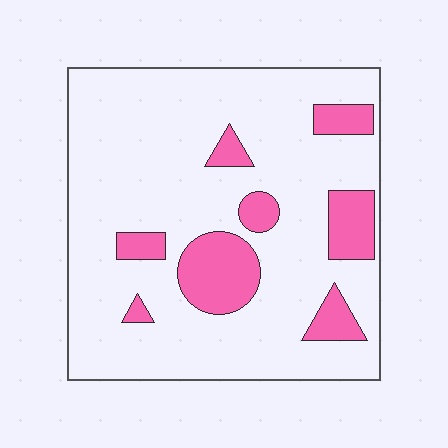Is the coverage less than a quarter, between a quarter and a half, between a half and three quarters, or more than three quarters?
Less than a quarter.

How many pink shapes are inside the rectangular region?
8.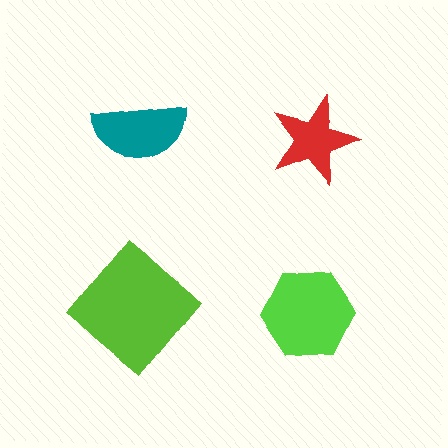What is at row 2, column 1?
A lime diamond.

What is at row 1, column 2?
A red star.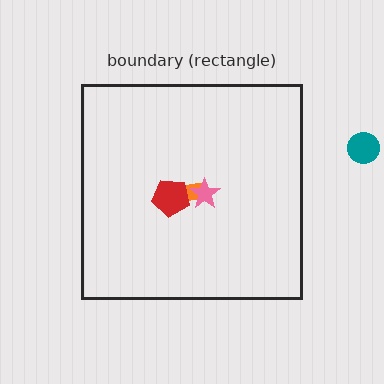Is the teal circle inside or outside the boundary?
Outside.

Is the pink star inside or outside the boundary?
Inside.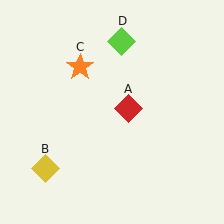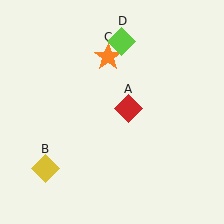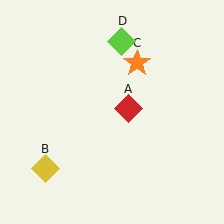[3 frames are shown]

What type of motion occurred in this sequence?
The orange star (object C) rotated clockwise around the center of the scene.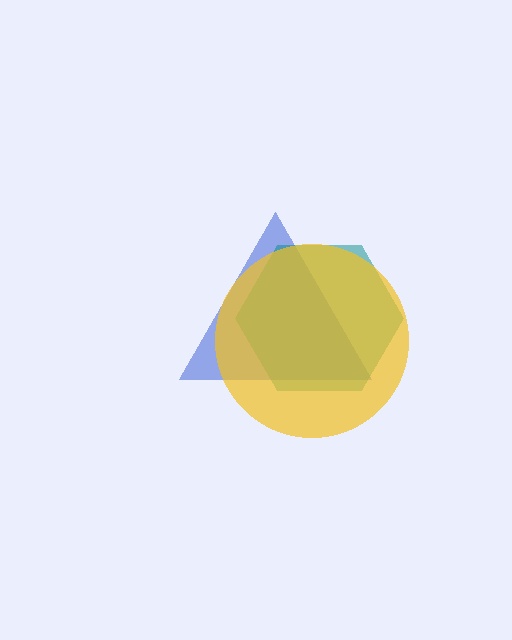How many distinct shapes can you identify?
There are 3 distinct shapes: a blue triangle, a teal hexagon, a yellow circle.